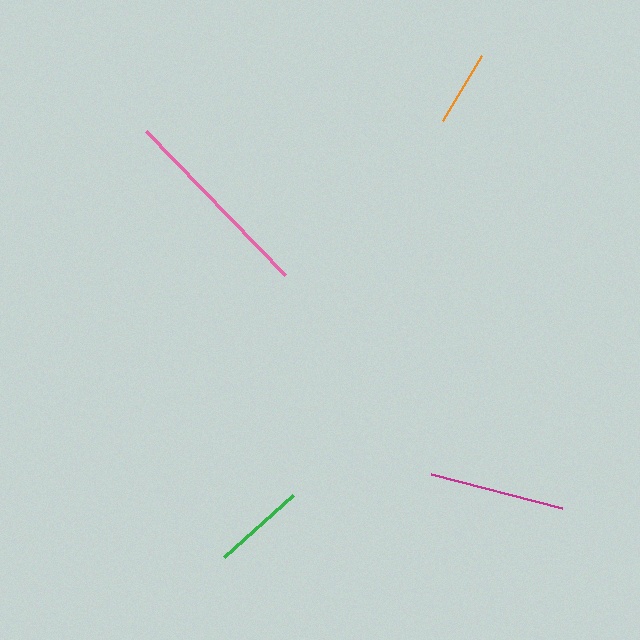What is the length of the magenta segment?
The magenta segment is approximately 135 pixels long.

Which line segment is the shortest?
The orange line is the shortest at approximately 75 pixels.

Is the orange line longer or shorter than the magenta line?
The magenta line is longer than the orange line.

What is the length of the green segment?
The green segment is approximately 92 pixels long.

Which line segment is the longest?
The pink line is the longest at approximately 200 pixels.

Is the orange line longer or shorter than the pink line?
The pink line is longer than the orange line.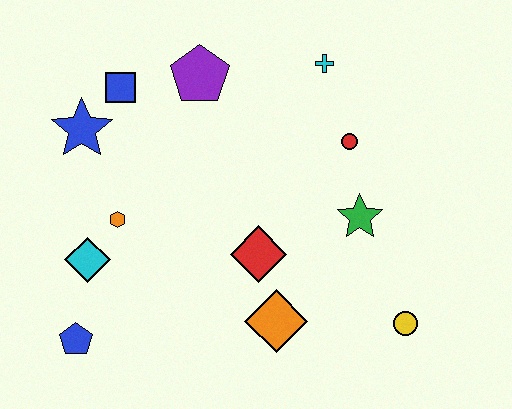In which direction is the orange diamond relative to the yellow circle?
The orange diamond is to the left of the yellow circle.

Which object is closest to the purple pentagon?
The blue square is closest to the purple pentagon.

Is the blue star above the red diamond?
Yes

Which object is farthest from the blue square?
The yellow circle is farthest from the blue square.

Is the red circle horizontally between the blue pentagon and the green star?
Yes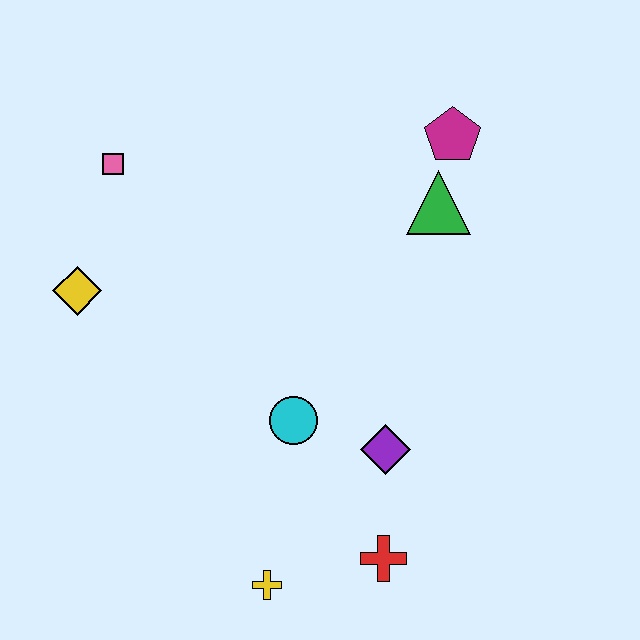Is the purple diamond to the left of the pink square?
No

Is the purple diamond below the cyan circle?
Yes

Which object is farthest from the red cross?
The pink square is farthest from the red cross.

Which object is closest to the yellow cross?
The red cross is closest to the yellow cross.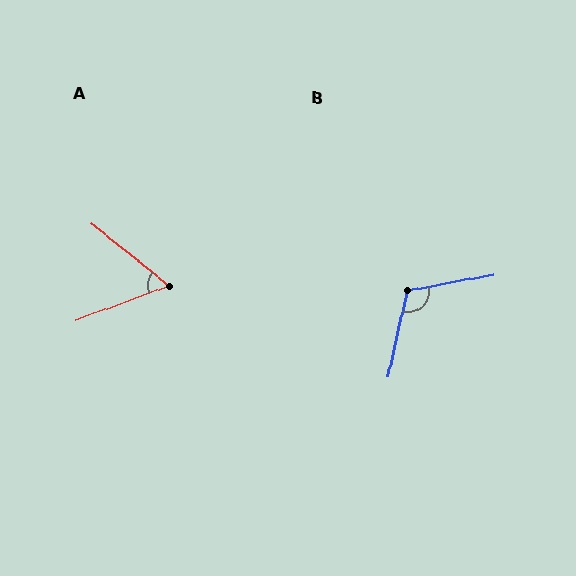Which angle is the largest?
B, at approximately 113 degrees.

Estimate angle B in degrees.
Approximately 113 degrees.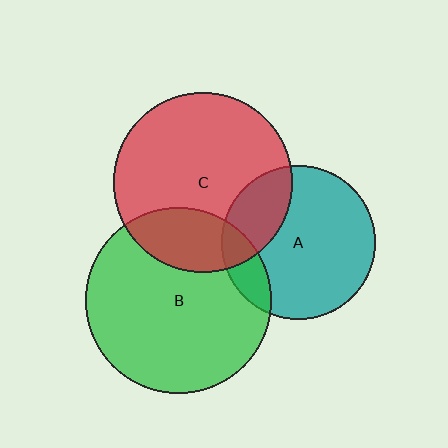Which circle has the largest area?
Circle B (green).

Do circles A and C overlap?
Yes.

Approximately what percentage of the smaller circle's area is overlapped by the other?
Approximately 25%.